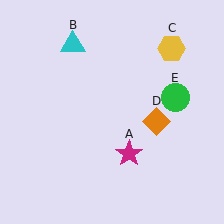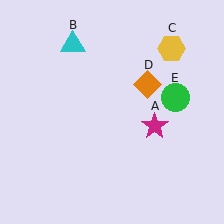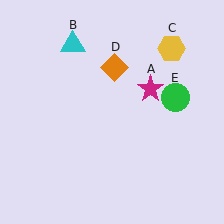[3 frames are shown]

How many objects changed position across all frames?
2 objects changed position: magenta star (object A), orange diamond (object D).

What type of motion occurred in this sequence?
The magenta star (object A), orange diamond (object D) rotated counterclockwise around the center of the scene.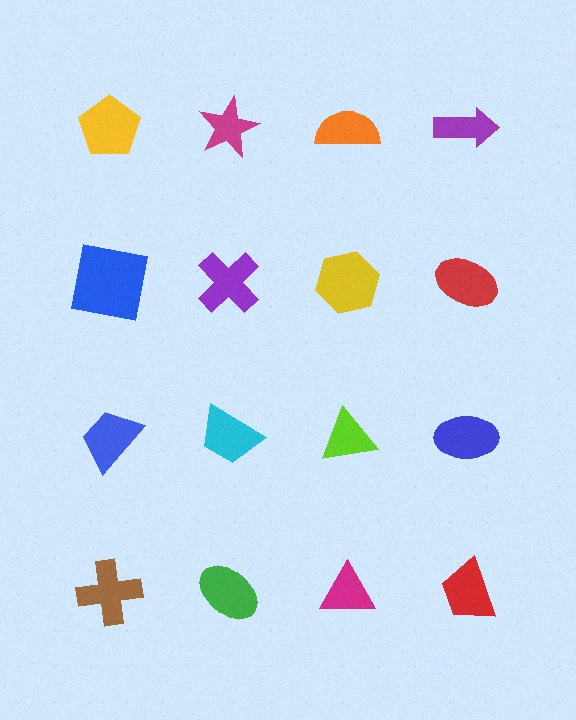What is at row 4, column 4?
A red trapezoid.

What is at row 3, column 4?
A blue ellipse.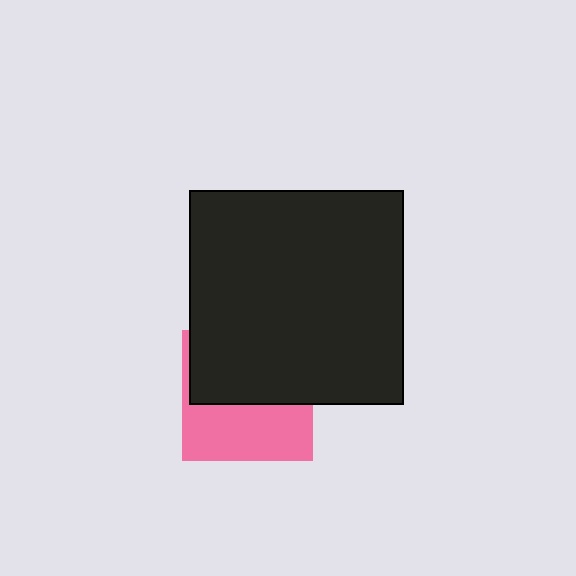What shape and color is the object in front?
The object in front is a black square.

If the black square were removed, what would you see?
You would see the complete pink square.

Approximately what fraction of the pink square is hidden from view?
Roughly 54% of the pink square is hidden behind the black square.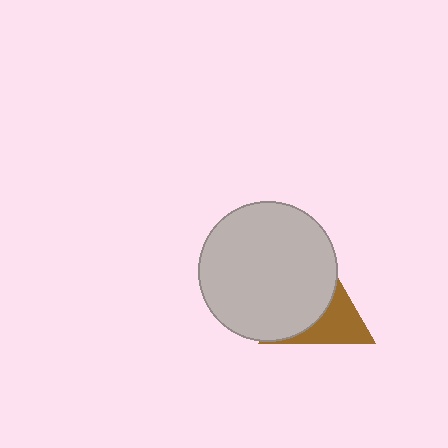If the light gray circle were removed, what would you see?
You would see the complete brown triangle.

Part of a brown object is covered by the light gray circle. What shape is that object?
It is a triangle.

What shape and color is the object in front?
The object in front is a light gray circle.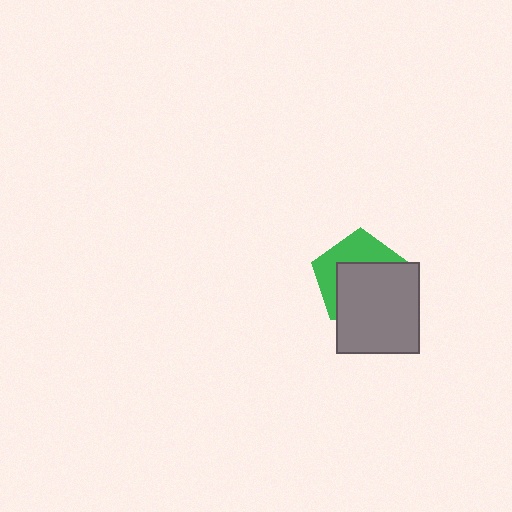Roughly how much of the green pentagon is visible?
A small part of it is visible (roughly 40%).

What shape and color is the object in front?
The object in front is a gray rectangle.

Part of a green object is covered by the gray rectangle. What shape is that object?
It is a pentagon.